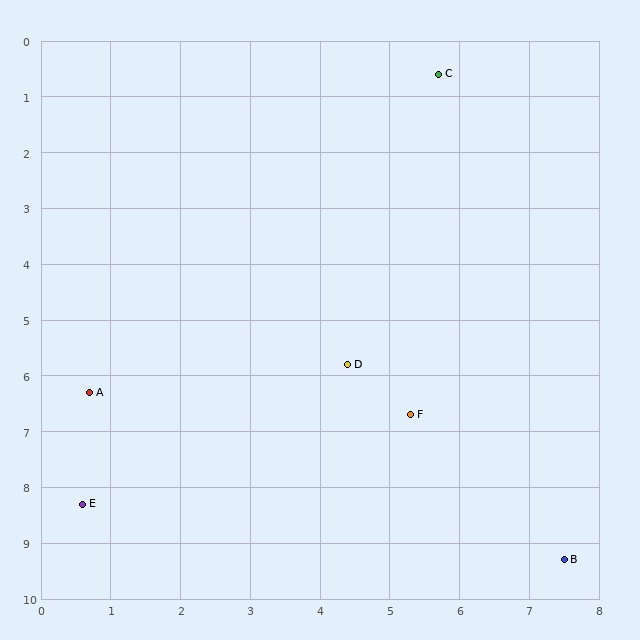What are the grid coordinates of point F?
Point F is at approximately (5.3, 6.7).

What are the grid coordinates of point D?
Point D is at approximately (4.4, 5.8).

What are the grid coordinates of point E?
Point E is at approximately (0.6, 8.3).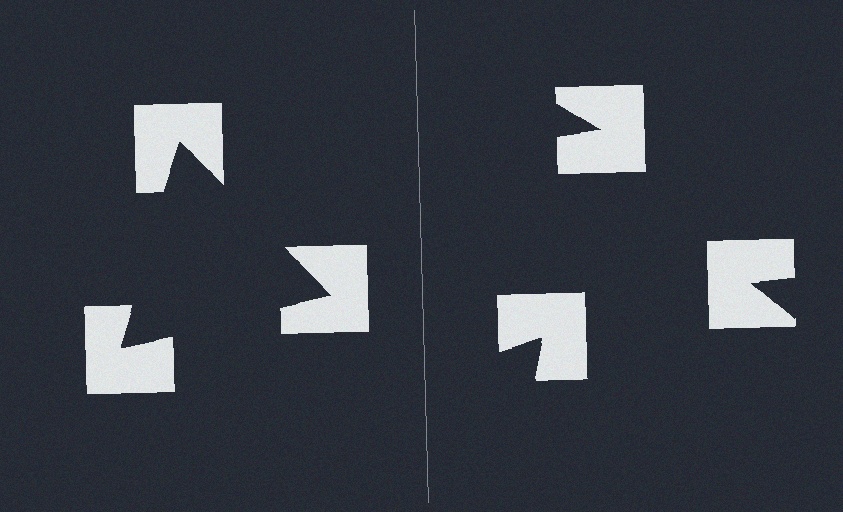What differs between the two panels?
The notched squares are positioned identically on both sides; only the wedge orientations differ. On the left they align to a triangle; on the right they are misaligned.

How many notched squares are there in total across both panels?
6 — 3 on each side.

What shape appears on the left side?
An illusory triangle.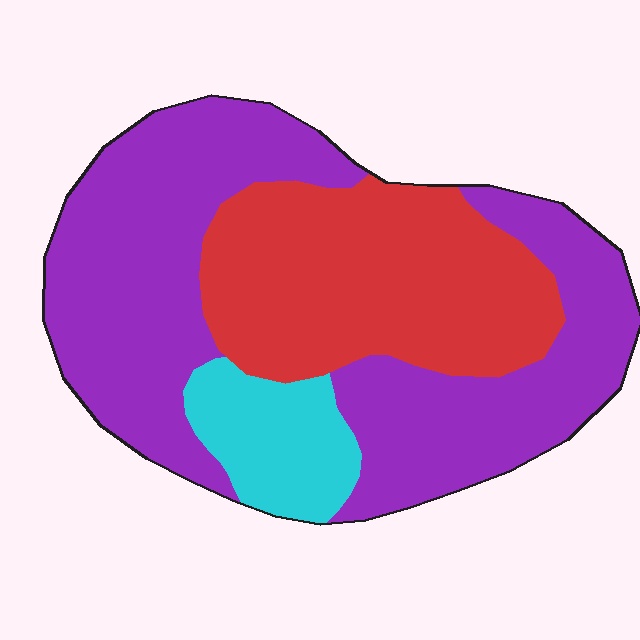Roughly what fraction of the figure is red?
Red takes up between a quarter and a half of the figure.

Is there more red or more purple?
Purple.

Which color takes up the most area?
Purple, at roughly 55%.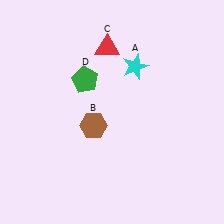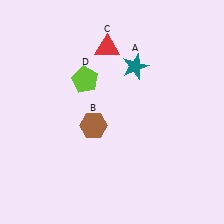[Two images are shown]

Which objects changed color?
A changed from cyan to teal. D changed from green to lime.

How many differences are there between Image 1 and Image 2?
There are 2 differences between the two images.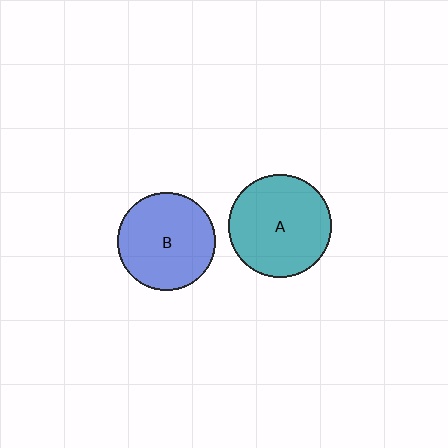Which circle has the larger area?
Circle A (teal).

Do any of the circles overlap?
No, none of the circles overlap.